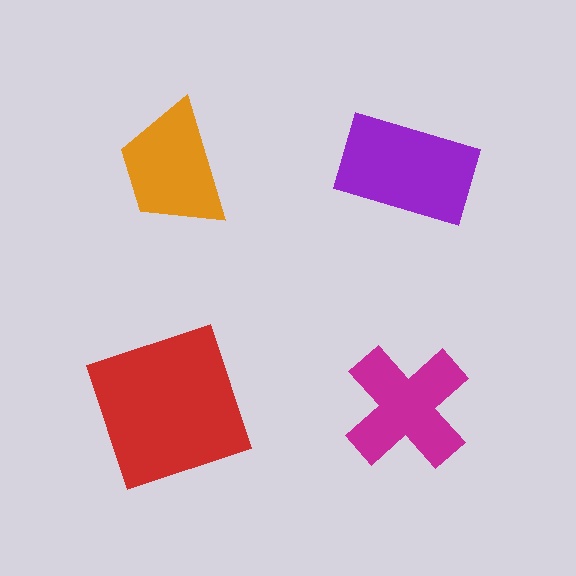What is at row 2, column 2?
A magenta cross.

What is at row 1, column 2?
A purple rectangle.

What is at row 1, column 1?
An orange trapezoid.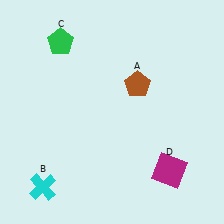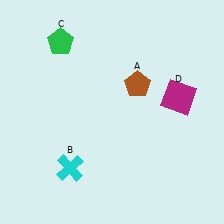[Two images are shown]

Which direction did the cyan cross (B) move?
The cyan cross (B) moved right.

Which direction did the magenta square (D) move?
The magenta square (D) moved up.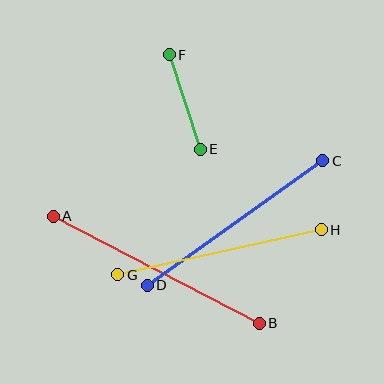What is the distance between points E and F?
The distance is approximately 100 pixels.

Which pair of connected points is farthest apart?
Points A and B are farthest apart.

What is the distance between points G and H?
The distance is approximately 208 pixels.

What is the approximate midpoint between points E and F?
The midpoint is at approximately (185, 102) pixels.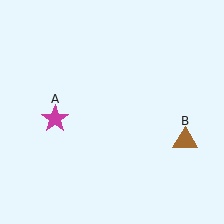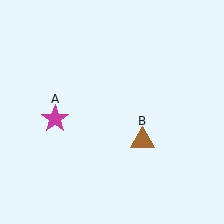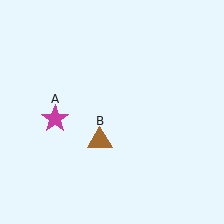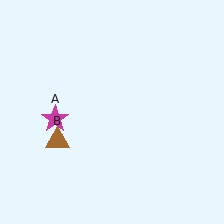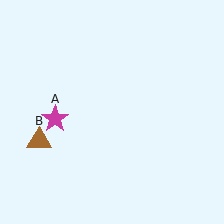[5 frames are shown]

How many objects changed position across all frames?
1 object changed position: brown triangle (object B).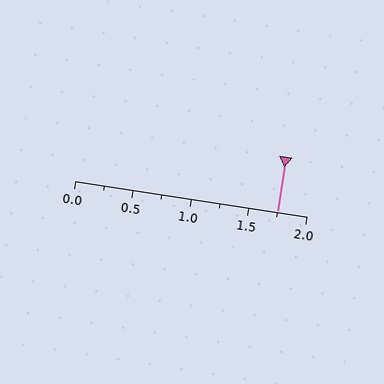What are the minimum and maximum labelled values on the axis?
The axis runs from 0.0 to 2.0.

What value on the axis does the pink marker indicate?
The marker indicates approximately 1.75.